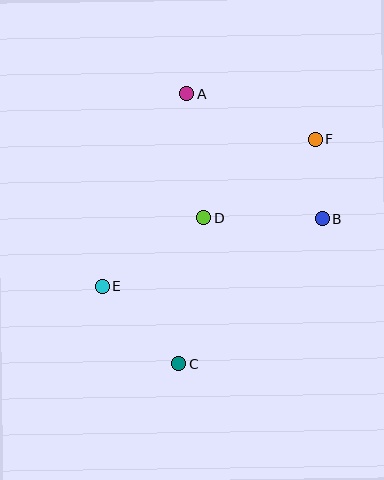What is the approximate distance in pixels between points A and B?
The distance between A and B is approximately 184 pixels.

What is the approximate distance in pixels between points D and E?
The distance between D and E is approximately 123 pixels.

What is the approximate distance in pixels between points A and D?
The distance between A and D is approximately 125 pixels.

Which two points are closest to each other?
Points B and F are closest to each other.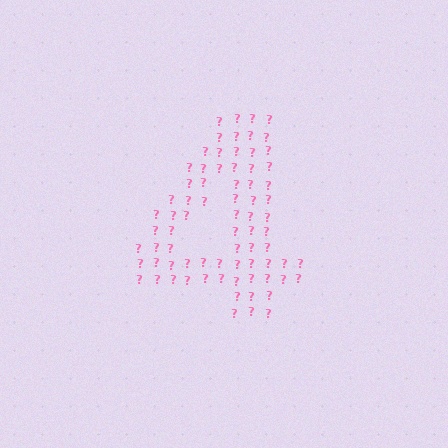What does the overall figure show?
The overall figure shows the digit 4.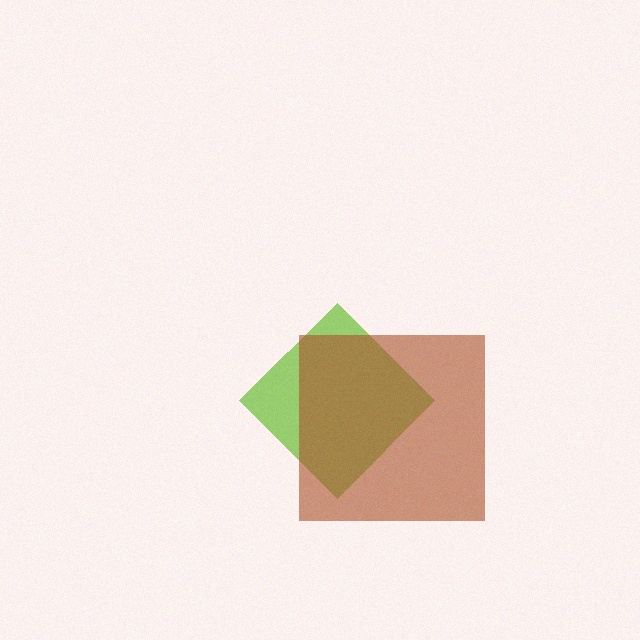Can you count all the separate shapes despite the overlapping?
Yes, there are 2 separate shapes.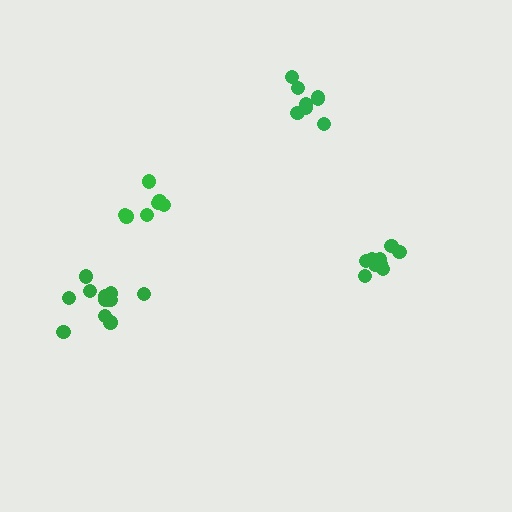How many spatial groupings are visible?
There are 4 spatial groupings.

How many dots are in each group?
Group 1: 13 dots, Group 2: 10 dots, Group 3: 7 dots, Group 4: 8 dots (38 total).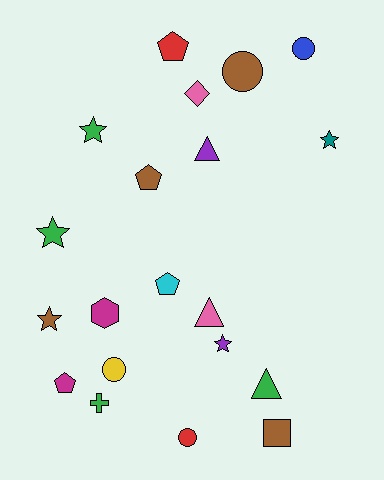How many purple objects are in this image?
There are 2 purple objects.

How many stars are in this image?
There are 5 stars.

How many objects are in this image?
There are 20 objects.